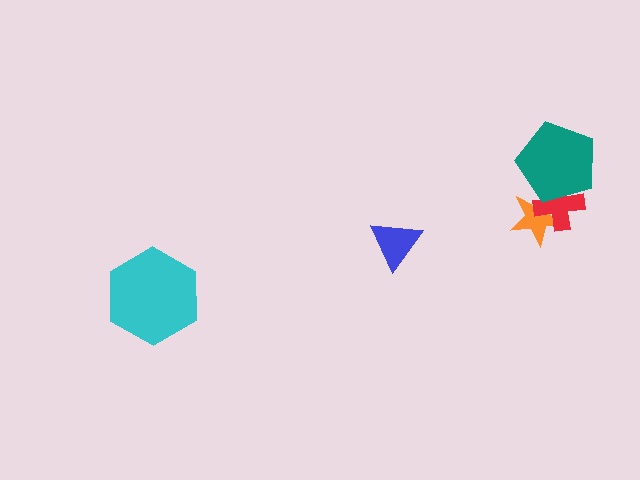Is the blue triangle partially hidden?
No, no other shape covers it.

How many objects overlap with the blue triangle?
0 objects overlap with the blue triangle.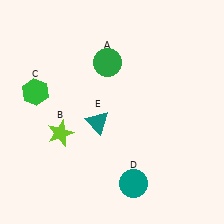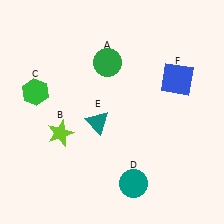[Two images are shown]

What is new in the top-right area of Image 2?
A blue square (F) was added in the top-right area of Image 2.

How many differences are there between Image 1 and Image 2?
There is 1 difference between the two images.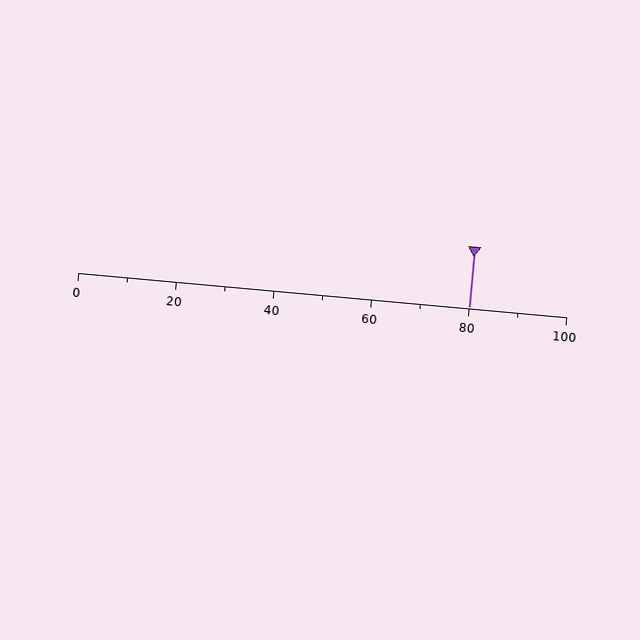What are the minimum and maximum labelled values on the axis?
The axis runs from 0 to 100.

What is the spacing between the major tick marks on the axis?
The major ticks are spaced 20 apart.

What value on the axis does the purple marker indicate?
The marker indicates approximately 80.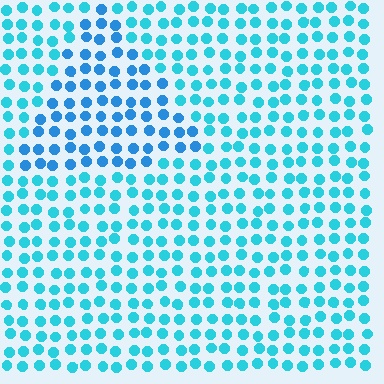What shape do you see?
I see a triangle.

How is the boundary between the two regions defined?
The boundary is defined purely by a slight shift in hue (about 22 degrees). Spacing, size, and orientation are identical on both sides.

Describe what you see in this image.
The image is filled with small cyan elements in a uniform arrangement. A triangle-shaped region is visible where the elements are tinted to a slightly different hue, forming a subtle color boundary.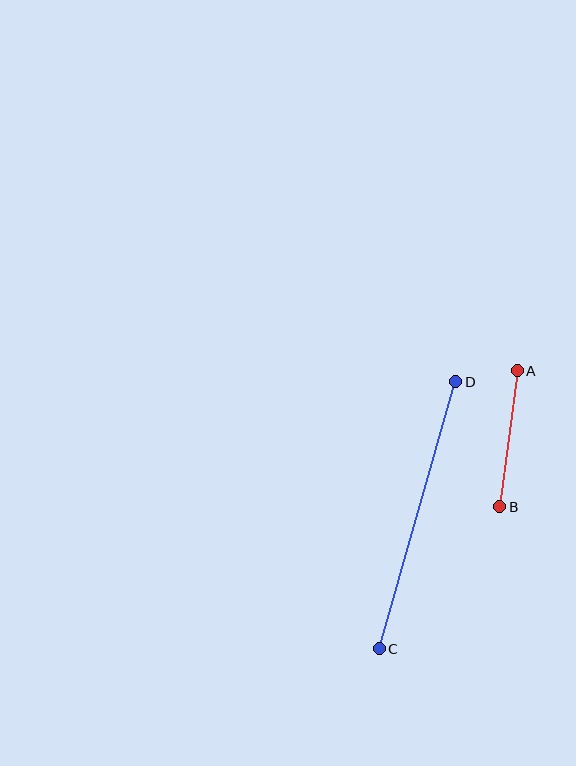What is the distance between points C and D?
The distance is approximately 278 pixels.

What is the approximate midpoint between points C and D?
The midpoint is at approximately (418, 515) pixels.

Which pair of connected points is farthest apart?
Points C and D are farthest apart.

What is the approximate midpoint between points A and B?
The midpoint is at approximately (508, 439) pixels.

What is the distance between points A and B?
The distance is approximately 137 pixels.